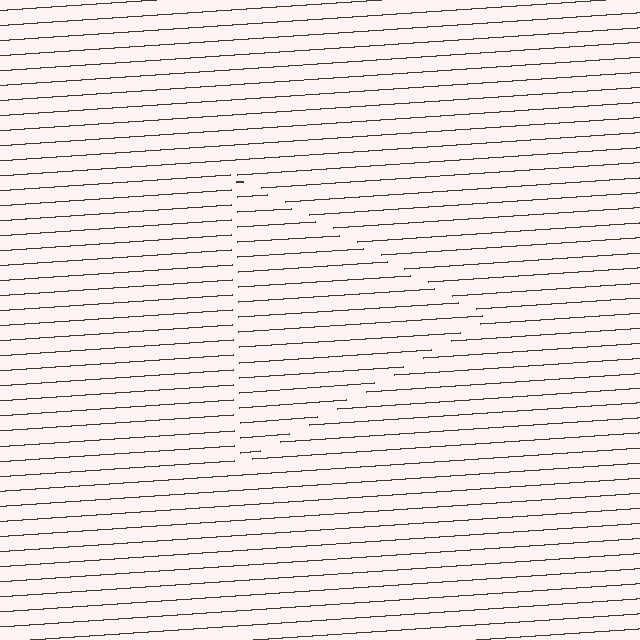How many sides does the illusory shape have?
3 sides — the line-ends trace a triangle.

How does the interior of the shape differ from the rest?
The interior of the shape contains the same grating, shifted by half a period — the contour is defined by the phase discontinuity where line-ends from the inner and outer gratings abut.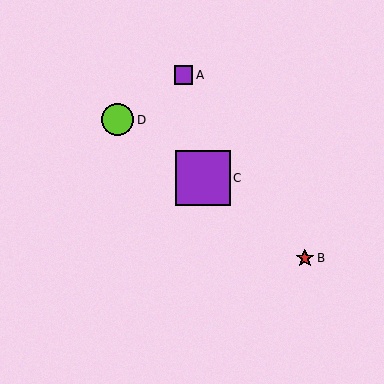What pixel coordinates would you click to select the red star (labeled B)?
Click at (305, 258) to select the red star B.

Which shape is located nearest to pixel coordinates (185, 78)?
The purple square (labeled A) at (184, 75) is nearest to that location.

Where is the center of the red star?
The center of the red star is at (305, 258).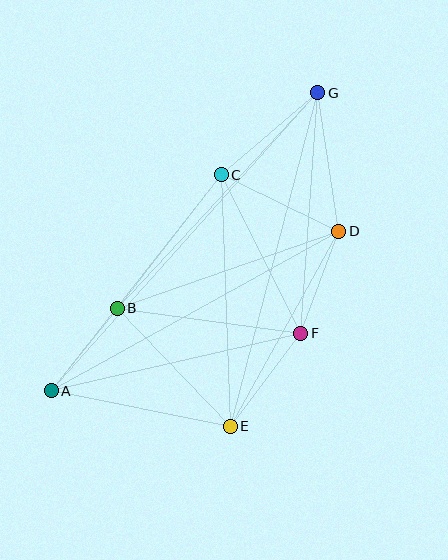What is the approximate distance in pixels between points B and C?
The distance between B and C is approximately 170 pixels.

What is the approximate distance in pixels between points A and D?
The distance between A and D is approximately 328 pixels.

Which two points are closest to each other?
Points A and B are closest to each other.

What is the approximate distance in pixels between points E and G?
The distance between E and G is approximately 345 pixels.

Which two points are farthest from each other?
Points A and G are farthest from each other.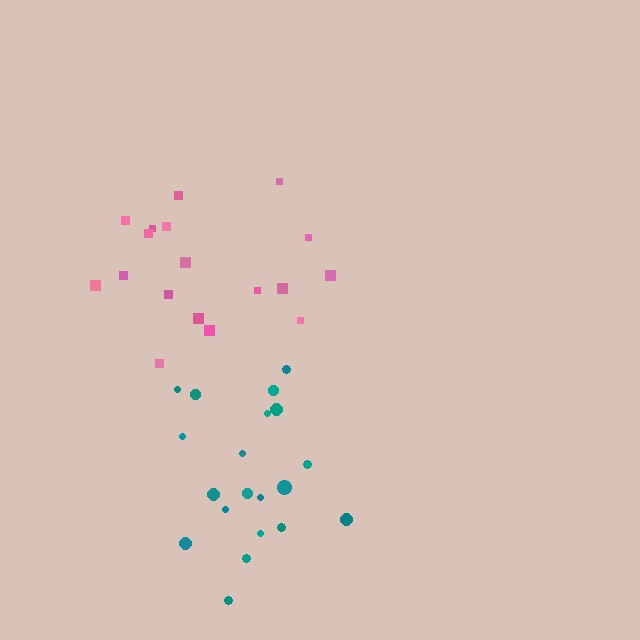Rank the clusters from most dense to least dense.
teal, pink.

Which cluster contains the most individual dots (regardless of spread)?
Teal (20).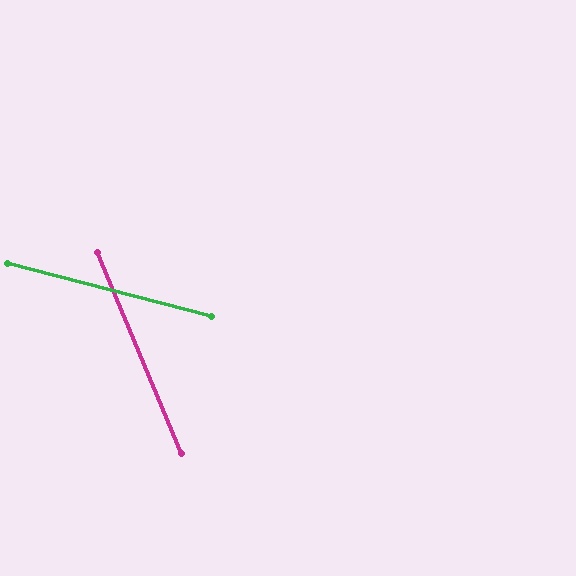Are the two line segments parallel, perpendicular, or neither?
Neither parallel nor perpendicular — they differ by about 53°.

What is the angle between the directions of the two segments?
Approximately 53 degrees.